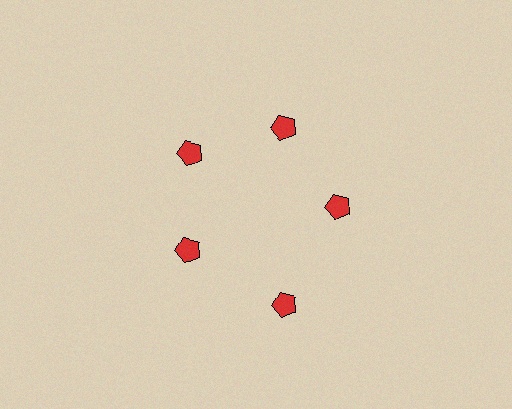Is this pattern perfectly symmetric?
No. The 5 red pentagons are arranged in a ring, but one element near the 5 o'clock position is pushed outward from the center, breaking the 5-fold rotational symmetry.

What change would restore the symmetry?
The symmetry would be restored by moving it inward, back onto the ring so that all 5 pentagons sit at equal angles and equal distance from the center.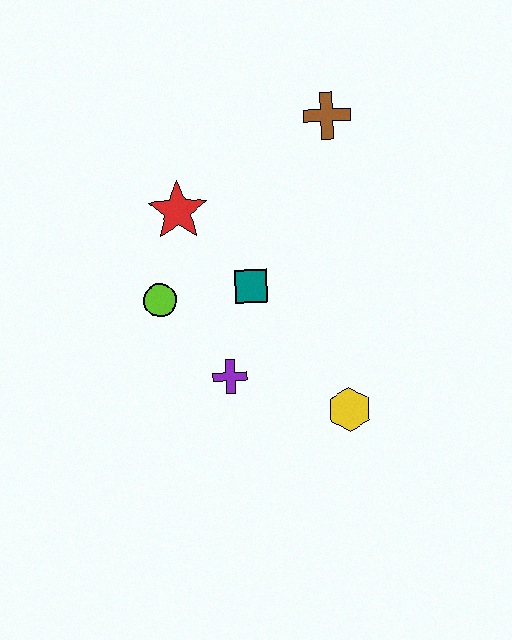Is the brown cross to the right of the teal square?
Yes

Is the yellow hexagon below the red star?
Yes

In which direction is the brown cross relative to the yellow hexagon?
The brown cross is above the yellow hexagon.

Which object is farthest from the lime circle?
The brown cross is farthest from the lime circle.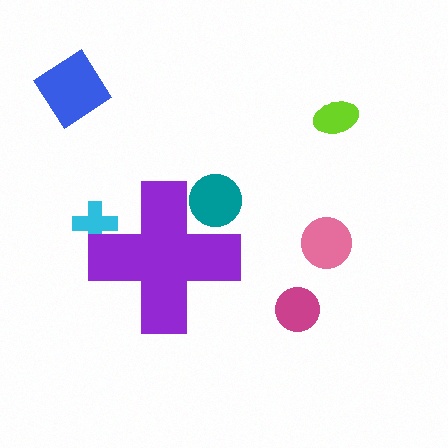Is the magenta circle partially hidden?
No, the magenta circle is fully visible.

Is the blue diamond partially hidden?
No, the blue diamond is fully visible.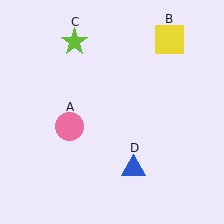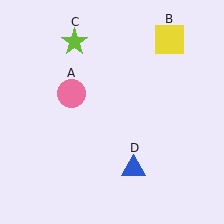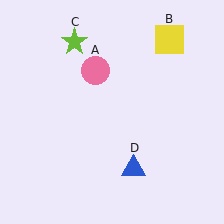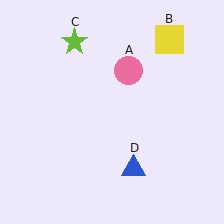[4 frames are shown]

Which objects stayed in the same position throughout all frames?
Yellow square (object B) and lime star (object C) and blue triangle (object D) remained stationary.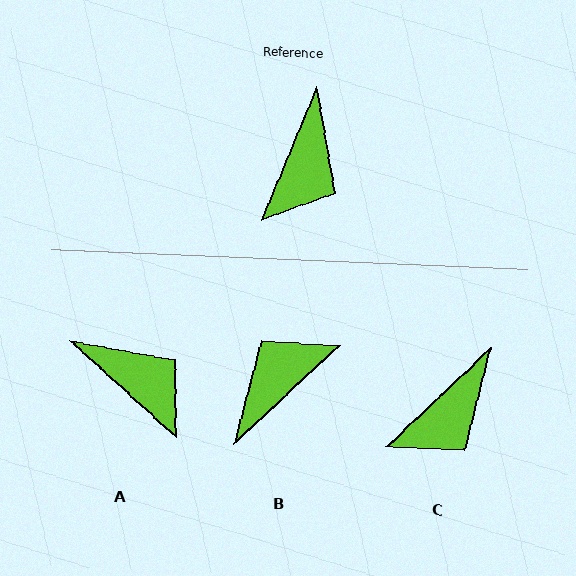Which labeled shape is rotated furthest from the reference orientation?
B, about 155 degrees away.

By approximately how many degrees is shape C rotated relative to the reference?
Approximately 24 degrees clockwise.